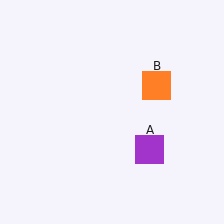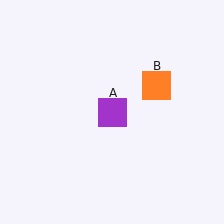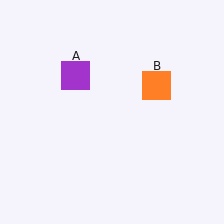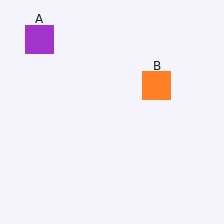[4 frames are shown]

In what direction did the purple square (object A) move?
The purple square (object A) moved up and to the left.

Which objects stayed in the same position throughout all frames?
Orange square (object B) remained stationary.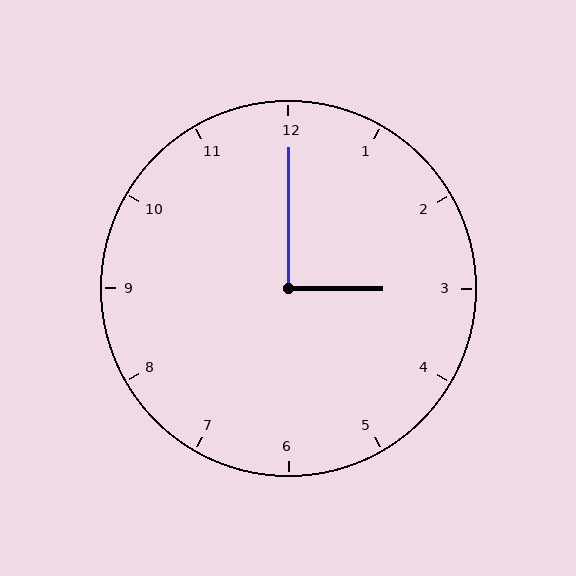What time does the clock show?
3:00.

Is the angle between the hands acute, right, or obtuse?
It is right.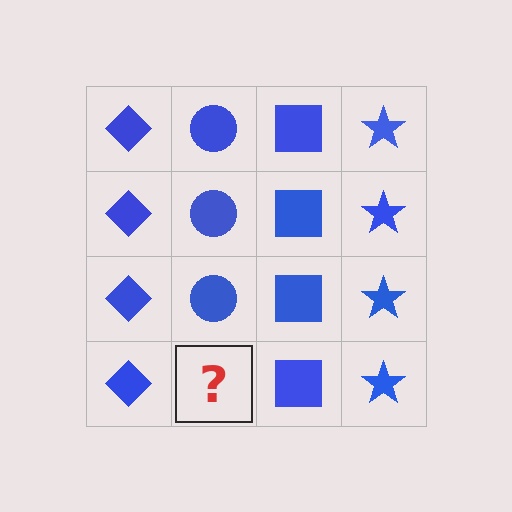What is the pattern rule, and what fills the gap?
The rule is that each column has a consistent shape. The gap should be filled with a blue circle.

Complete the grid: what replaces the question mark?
The question mark should be replaced with a blue circle.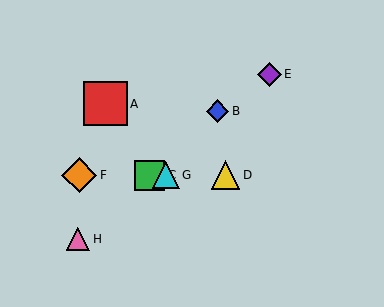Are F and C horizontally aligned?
Yes, both are at y≈175.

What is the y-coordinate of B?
Object B is at y≈111.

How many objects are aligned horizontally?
4 objects (C, D, F, G) are aligned horizontally.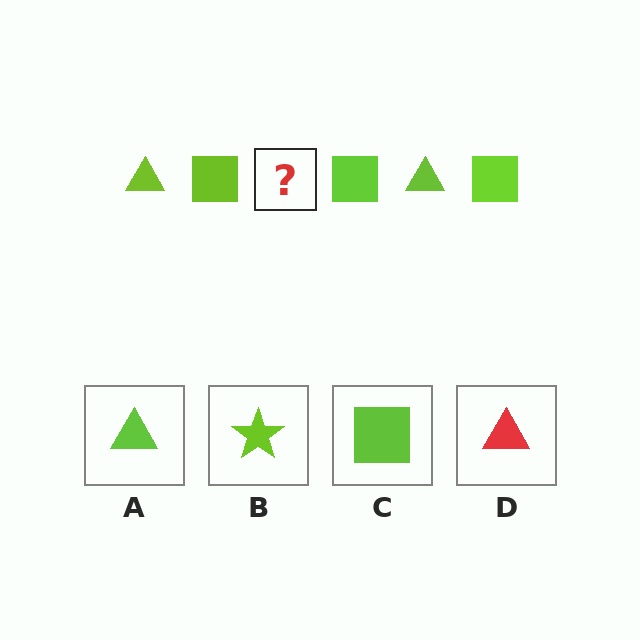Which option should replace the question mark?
Option A.